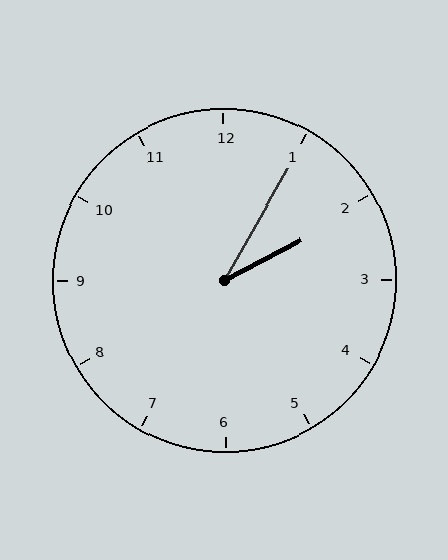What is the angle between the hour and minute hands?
Approximately 32 degrees.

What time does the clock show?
2:05.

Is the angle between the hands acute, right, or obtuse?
It is acute.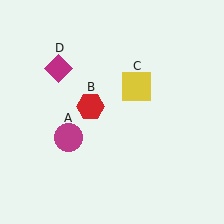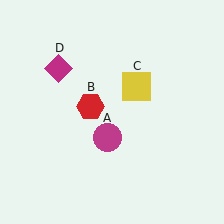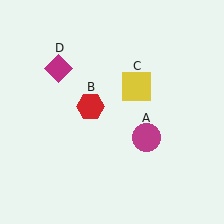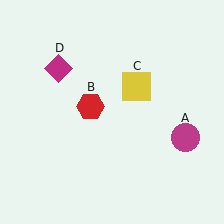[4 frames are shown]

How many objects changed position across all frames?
1 object changed position: magenta circle (object A).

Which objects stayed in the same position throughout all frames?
Red hexagon (object B) and yellow square (object C) and magenta diamond (object D) remained stationary.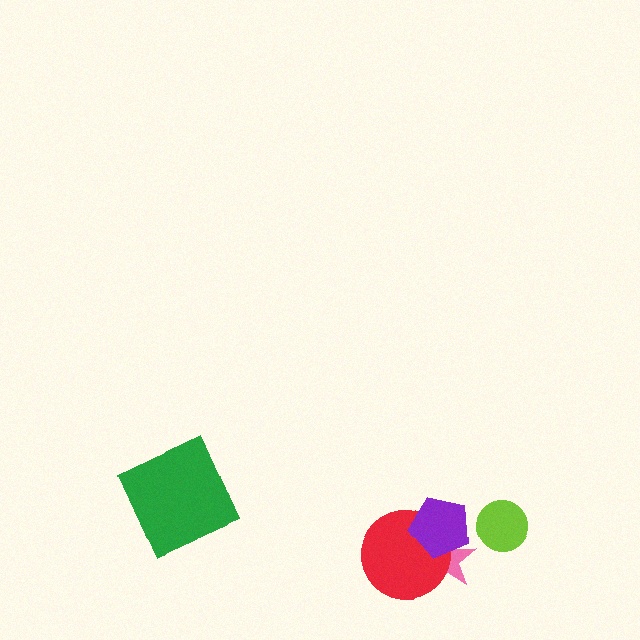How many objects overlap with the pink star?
2 objects overlap with the pink star.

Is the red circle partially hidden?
Yes, it is partially covered by another shape.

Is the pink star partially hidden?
Yes, it is partially covered by another shape.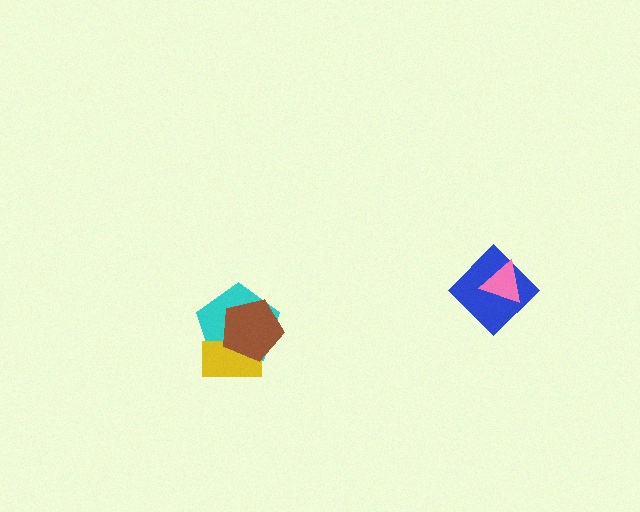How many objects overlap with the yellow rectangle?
2 objects overlap with the yellow rectangle.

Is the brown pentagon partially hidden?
No, no other shape covers it.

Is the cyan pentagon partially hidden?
Yes, it is partially covered by another shape.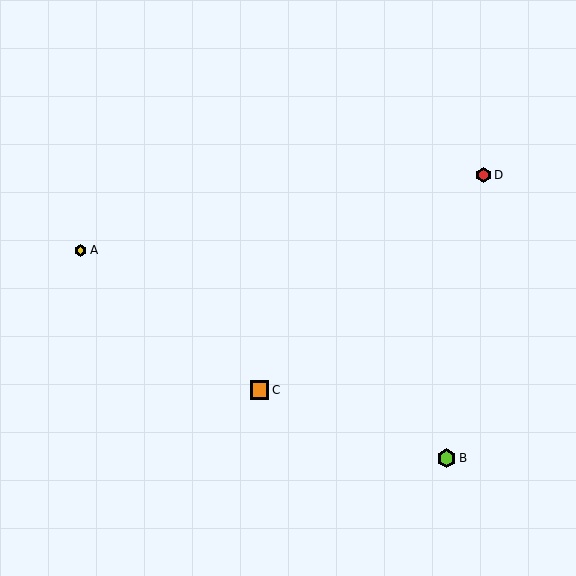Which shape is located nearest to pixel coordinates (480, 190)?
The red hexagon (labeled D) at (483, 175) is nearest to that location.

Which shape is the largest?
The lime hexagon (labeled B) is the largest.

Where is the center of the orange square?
The center of the orange square is at (260, 390).